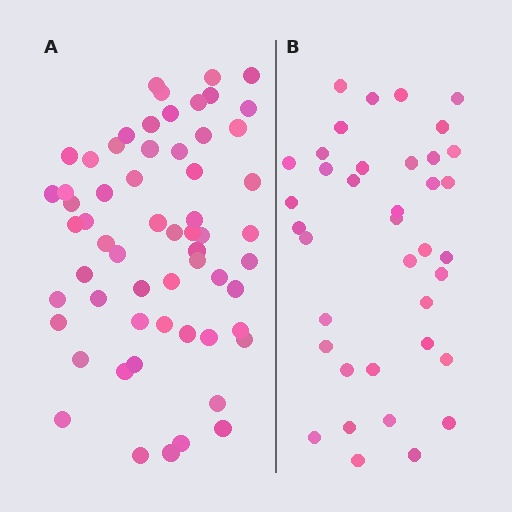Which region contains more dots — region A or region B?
Region A (the left region) has more dots.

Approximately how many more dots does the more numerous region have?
Region A has approximately 20 more dots than region B.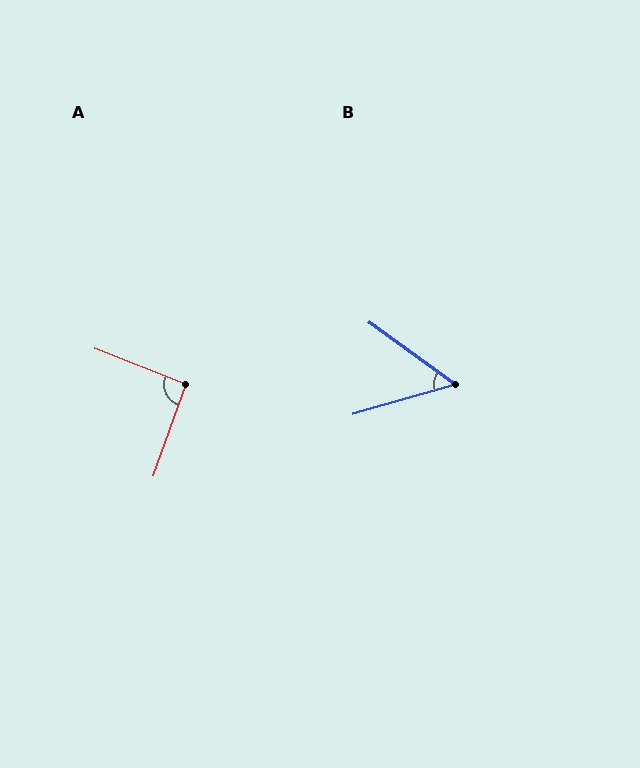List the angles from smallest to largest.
B (52°), A (92°).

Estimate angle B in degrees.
Approximately 52 degrees.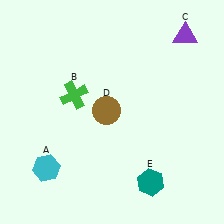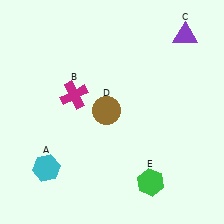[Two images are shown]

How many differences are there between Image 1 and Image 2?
There are 2 differences between the two images.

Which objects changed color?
B changed from green to magenta. E changed from teal to green.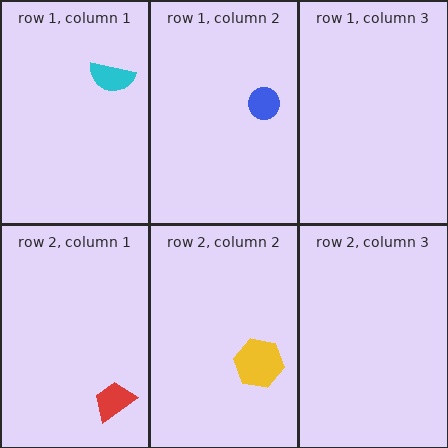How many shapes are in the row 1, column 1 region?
1.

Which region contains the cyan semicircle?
The row 1, column 1 region.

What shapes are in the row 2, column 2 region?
The yellow hexagon.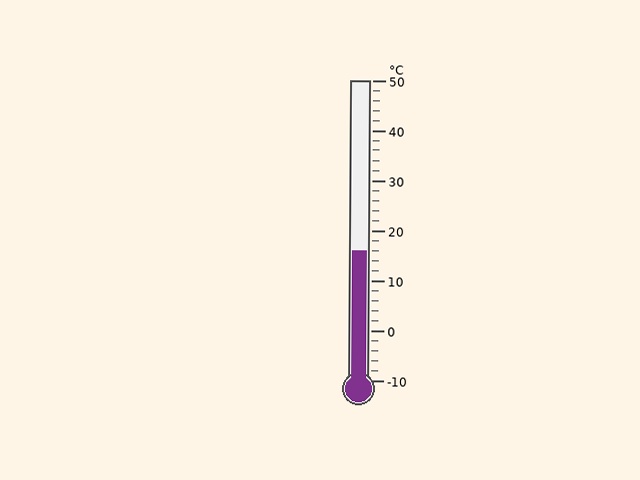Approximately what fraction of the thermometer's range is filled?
The thermometer is filled to approximately 45% of its range.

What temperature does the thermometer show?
The thermometer shows approximately 16°C.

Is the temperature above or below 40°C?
The temperature is below 40°C.